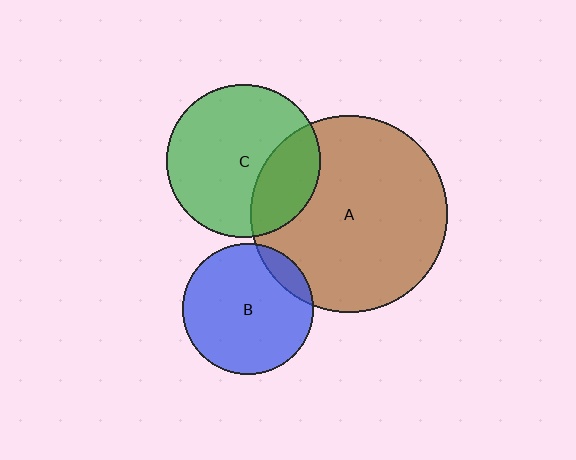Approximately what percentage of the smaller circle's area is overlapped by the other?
Approximately 10%.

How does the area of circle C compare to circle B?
Approximately 1.4 times.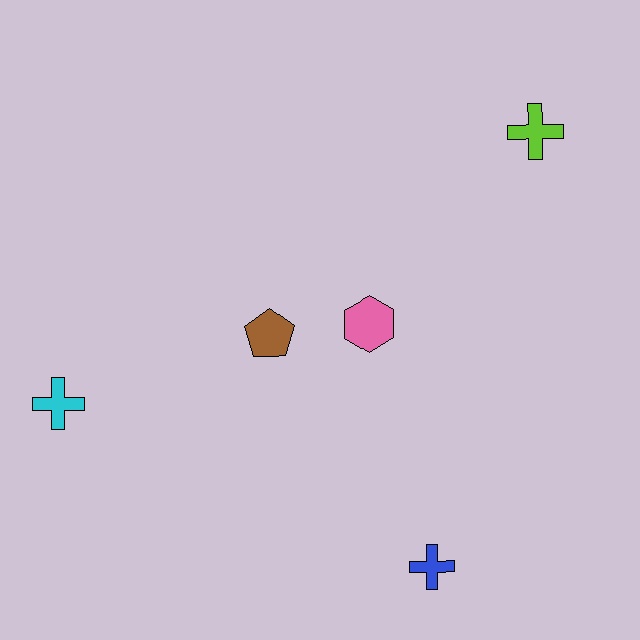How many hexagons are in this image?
There is 1 hexagon.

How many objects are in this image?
There are 5 objects.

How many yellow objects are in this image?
There are no yellow objects.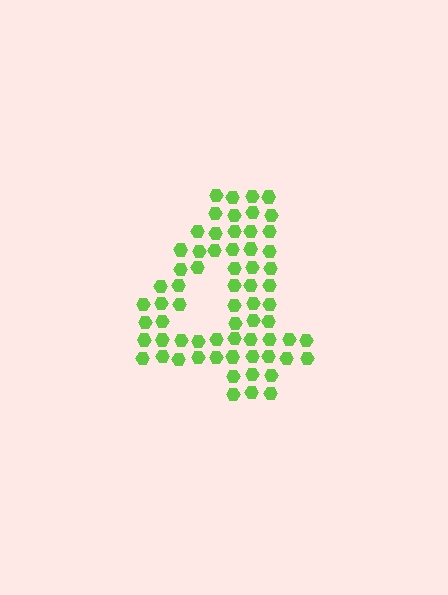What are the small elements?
The small elements are hexagons.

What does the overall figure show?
The overall figure shows the digit 4.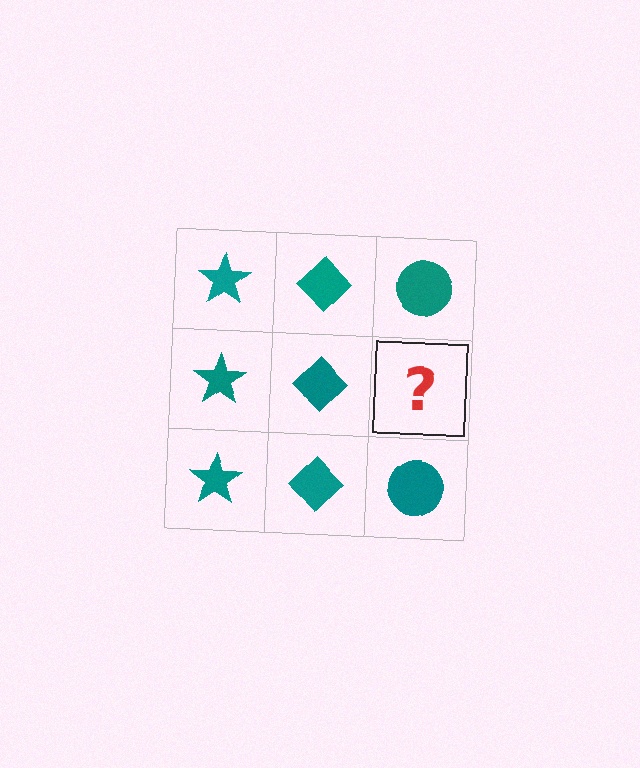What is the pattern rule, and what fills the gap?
The rule is that each column has a consistent shape. The gap should be filled with a teal circle.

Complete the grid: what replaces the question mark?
The question mark should be replaced with a teal circle.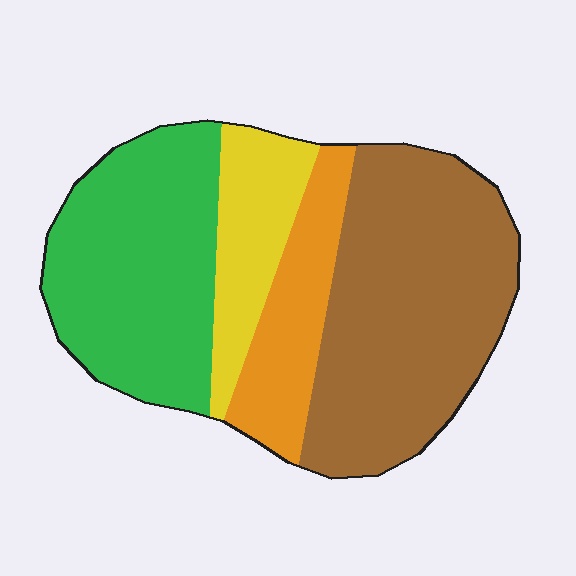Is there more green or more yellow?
Green.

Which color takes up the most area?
Brown, at roughly 40%.